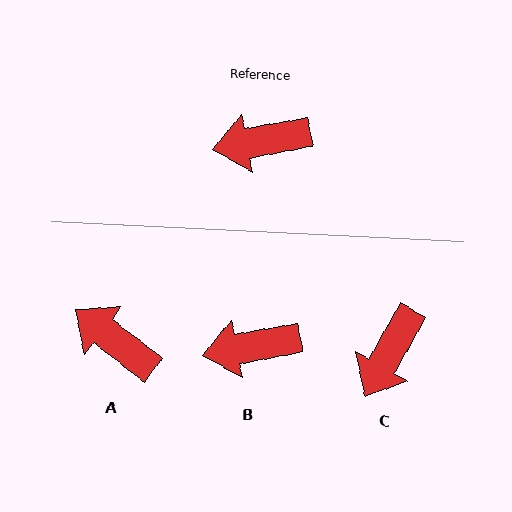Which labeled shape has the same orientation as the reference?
B.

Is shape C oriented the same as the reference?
No, it is off by about 50 degrees.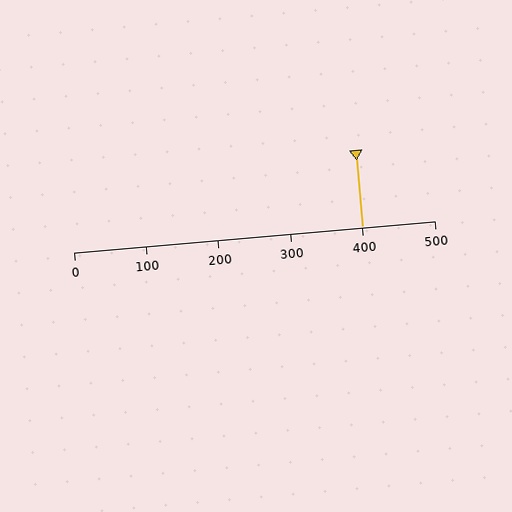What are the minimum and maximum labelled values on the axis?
The axis runs from 0 to 500.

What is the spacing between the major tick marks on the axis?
The major ticks are spaced 100 apart.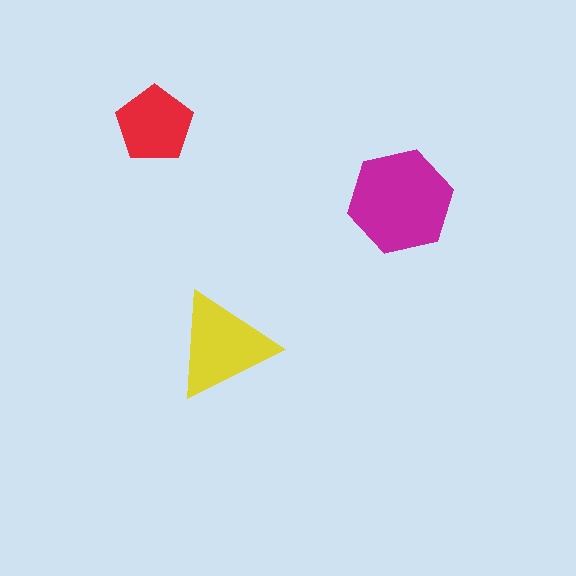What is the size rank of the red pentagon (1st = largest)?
3rd.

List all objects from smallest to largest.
The red pentagon, the yellow triangle, the magenta hexagon.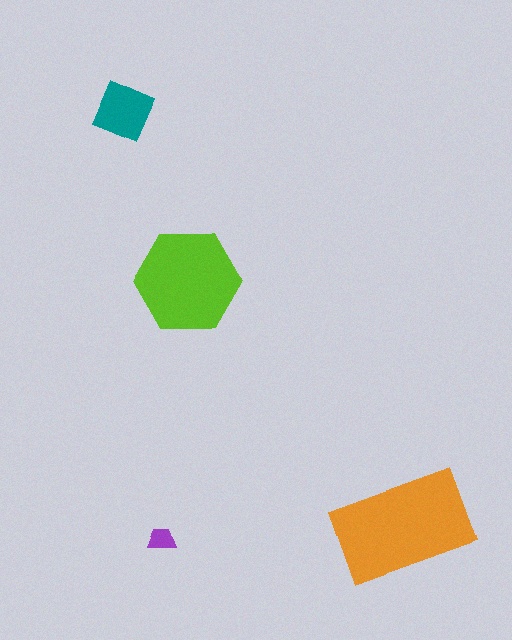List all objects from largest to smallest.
The orange rectangle, the lime hexagon, the teal diamond, the purple trapezoid.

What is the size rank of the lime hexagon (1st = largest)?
2nd.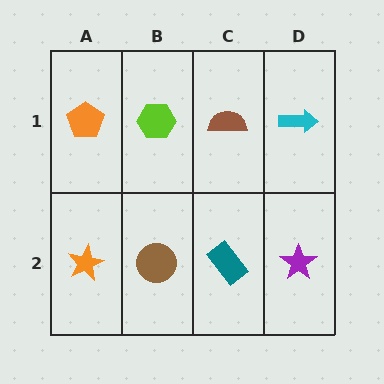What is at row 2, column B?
A brown circle.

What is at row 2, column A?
An orange star.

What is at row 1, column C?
A brown semicircle.